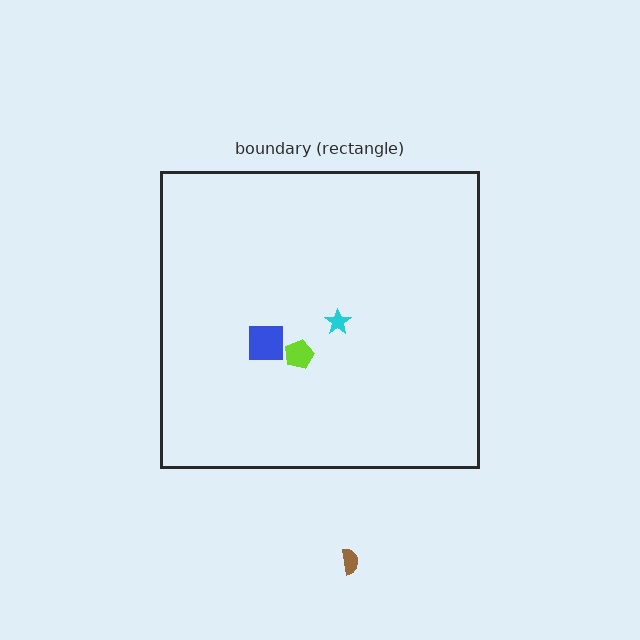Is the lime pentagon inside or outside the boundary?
Inside.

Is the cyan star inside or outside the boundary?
Inside.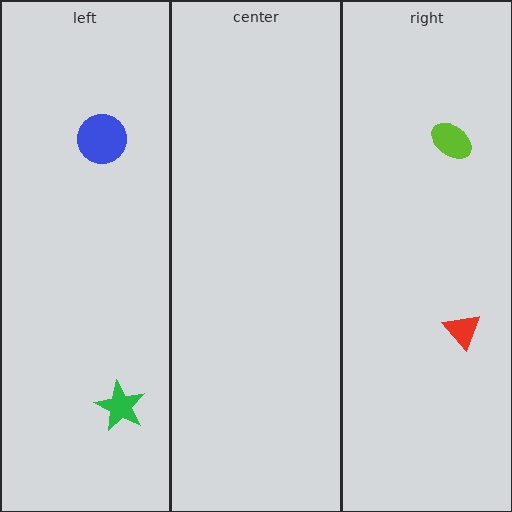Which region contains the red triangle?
The right region.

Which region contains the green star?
The left region.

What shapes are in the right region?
The lime ellipse, the red triangle.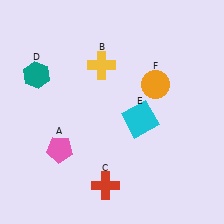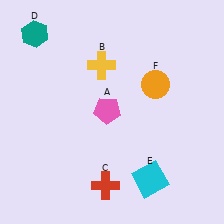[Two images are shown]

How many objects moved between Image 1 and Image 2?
3 objects moved between the two images.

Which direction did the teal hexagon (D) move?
The teal hexagon (D) moved up.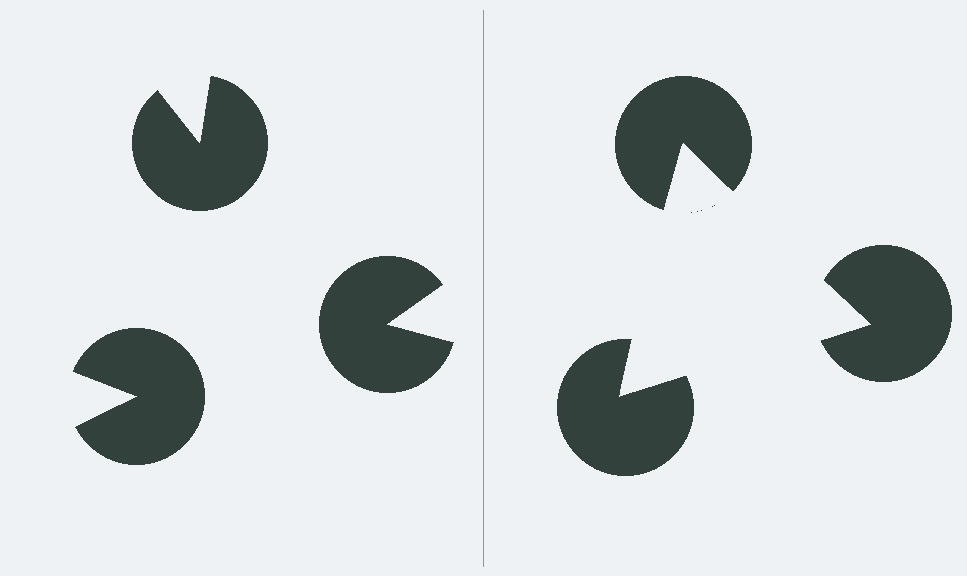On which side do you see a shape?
An illusory triangle appears on the right side. On the left side the wedge cuts are rotated, so no coherent shape forms.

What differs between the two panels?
The pac-man discs are positioned identically on both sides; only the wedge orientations differ. On the right they align to a triangle; on the left they are misaligned.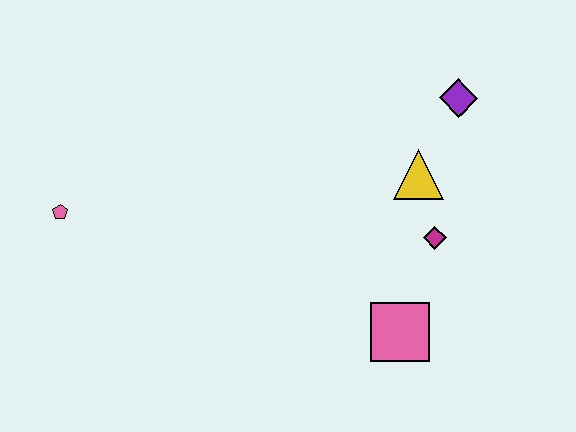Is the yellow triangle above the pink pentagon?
Yes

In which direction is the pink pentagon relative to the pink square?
The pink pentagon is to the left of the pink square.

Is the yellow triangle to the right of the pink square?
Yes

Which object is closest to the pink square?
The magenta diamond is closest to the pink square.